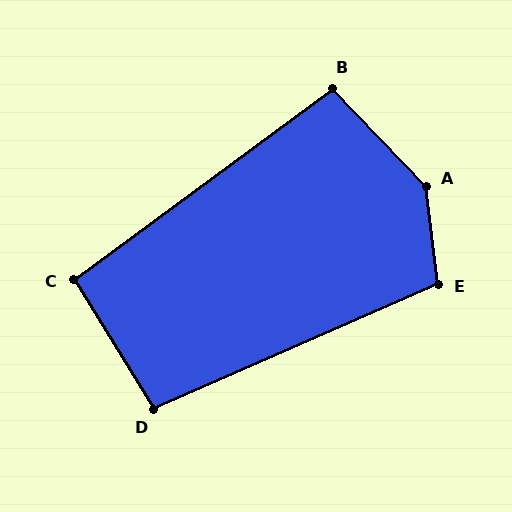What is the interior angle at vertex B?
Approximately 97 degrees (obtuse).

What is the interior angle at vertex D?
Approximately 98 degrees (obtuse).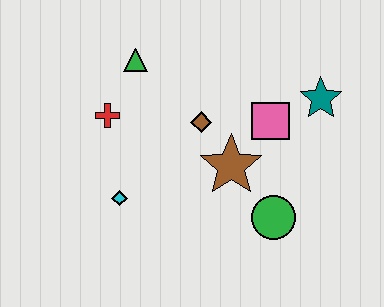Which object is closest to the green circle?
The brown star is closest to the green circle.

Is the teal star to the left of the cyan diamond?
No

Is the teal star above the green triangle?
No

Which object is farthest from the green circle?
The green triangle is farthest from the green circle.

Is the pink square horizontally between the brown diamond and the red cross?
No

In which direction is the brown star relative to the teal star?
The brown star is to the left of the teal star.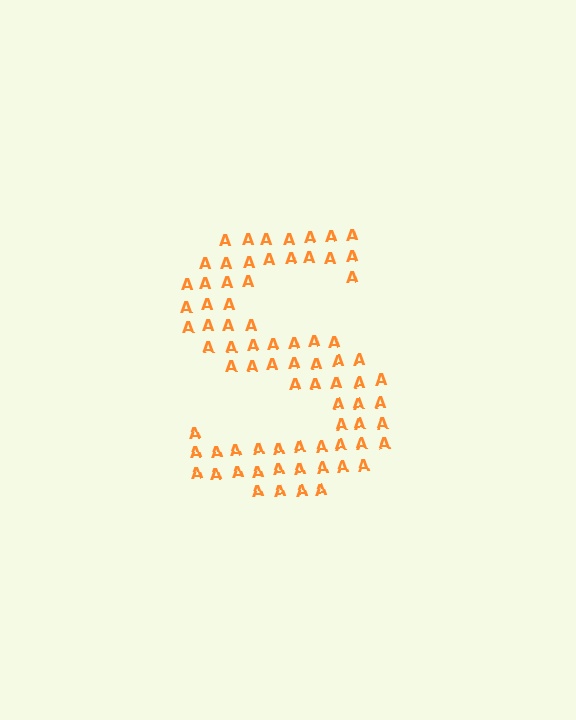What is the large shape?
The large shape is the letter S.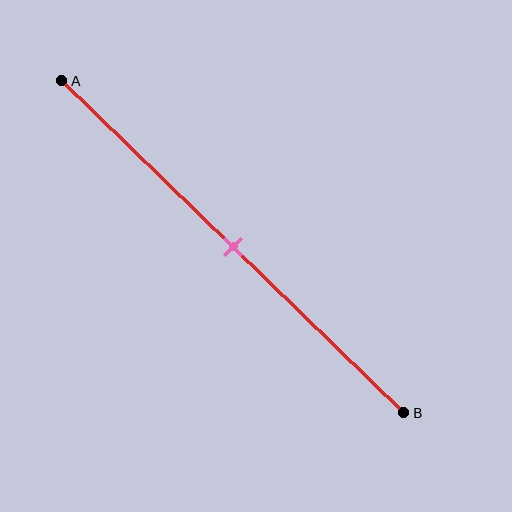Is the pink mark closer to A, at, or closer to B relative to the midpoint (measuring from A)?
The pink mark is approximately at the midpoint of segment AB.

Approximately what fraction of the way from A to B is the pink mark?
The pink mark is approximately 50% of the way from A to B.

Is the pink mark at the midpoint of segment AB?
Yes, the mark is approximately at the midpoint.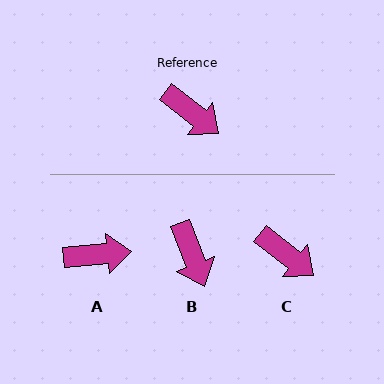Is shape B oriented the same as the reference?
No, it is off by about 30 degrees.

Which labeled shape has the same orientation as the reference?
C.